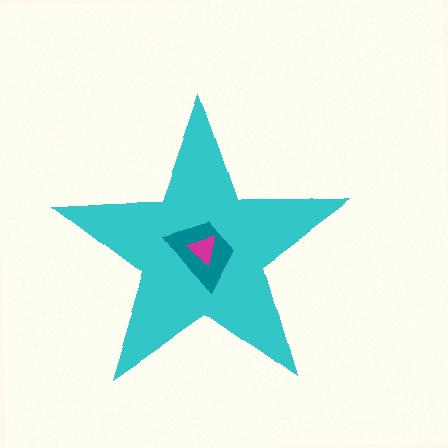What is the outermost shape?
The cyan star.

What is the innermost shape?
The magenta triangle.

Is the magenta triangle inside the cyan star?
Yes.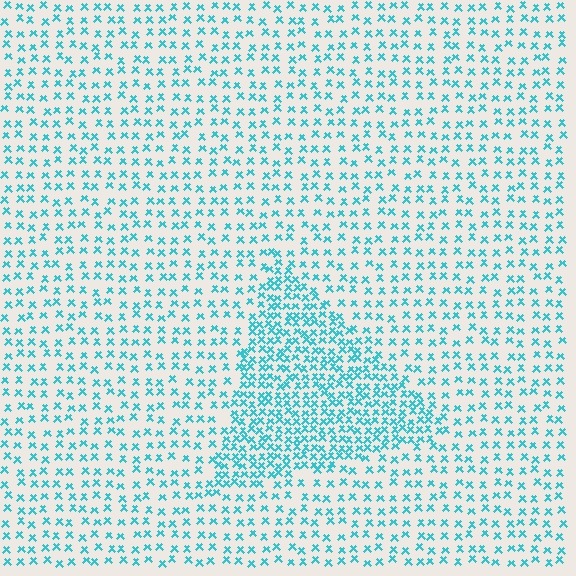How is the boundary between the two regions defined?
The boundary is defined by a change in element density (approximately 2.1x ratio). All elements are the same color, size, and shape.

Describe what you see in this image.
The image contains small cyan elements arranged at two different densities. A triangle-shaped region is visible where the elements are more densely packed than the surrounding area.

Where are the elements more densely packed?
The elements are more densely packed inside the triangle boundary.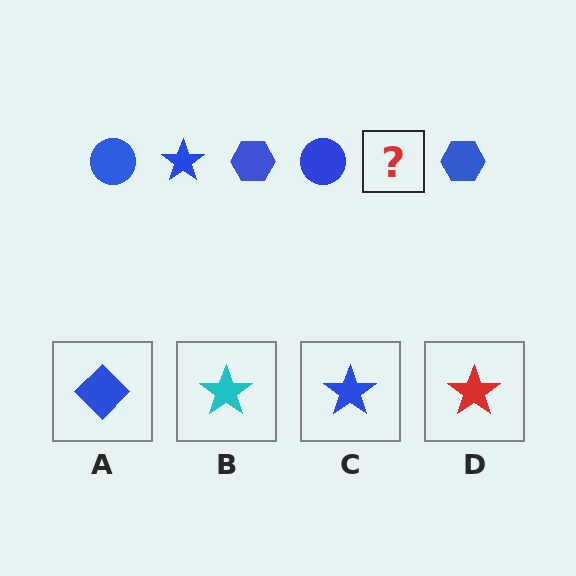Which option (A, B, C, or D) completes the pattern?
C.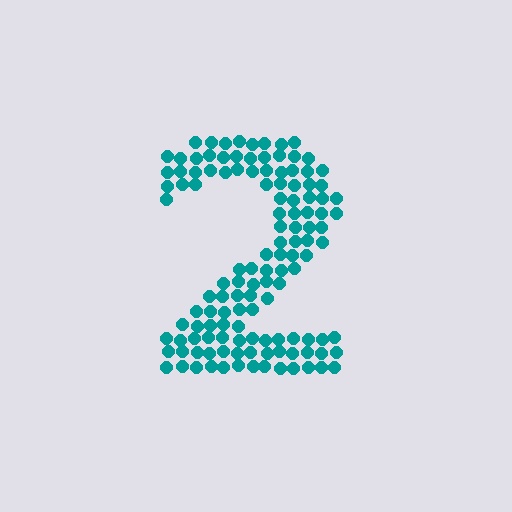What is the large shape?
The large shape is the digit 2.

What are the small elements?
The small elements are circles.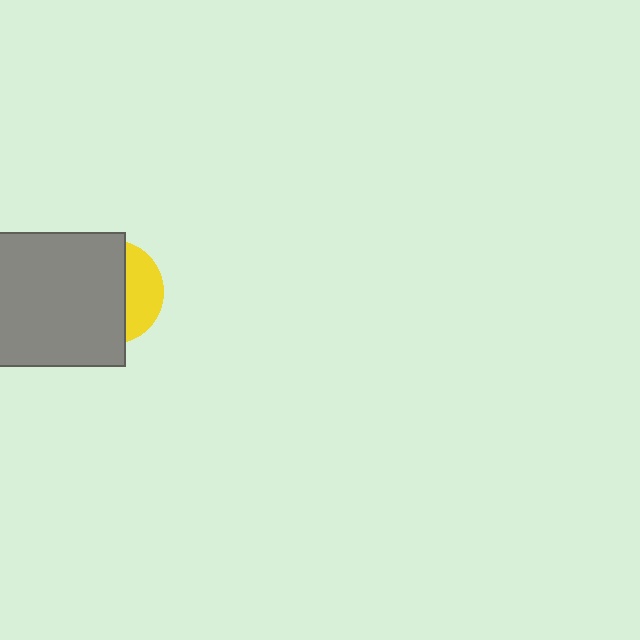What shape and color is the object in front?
The object in front is a gray square.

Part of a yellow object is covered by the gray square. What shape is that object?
It is a circle.